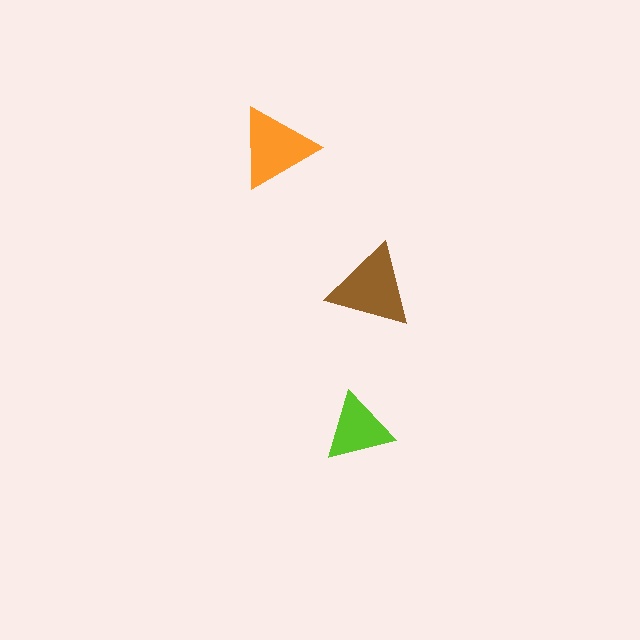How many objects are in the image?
There are 3 objects in the image.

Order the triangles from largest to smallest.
the brown one, the orange one, the lime one.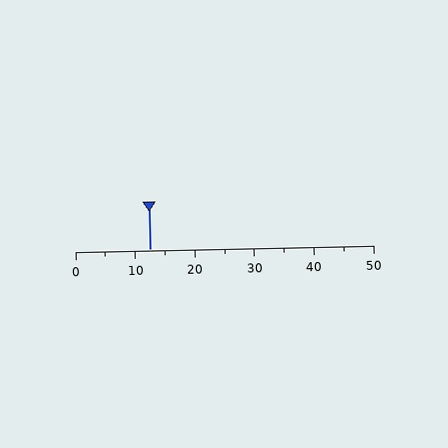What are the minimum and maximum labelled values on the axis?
The axis runs from 0 to 50.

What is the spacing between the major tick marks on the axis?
The major ticks are spaced 10 apart.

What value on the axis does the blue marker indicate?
The marker indicates approximately 12.5.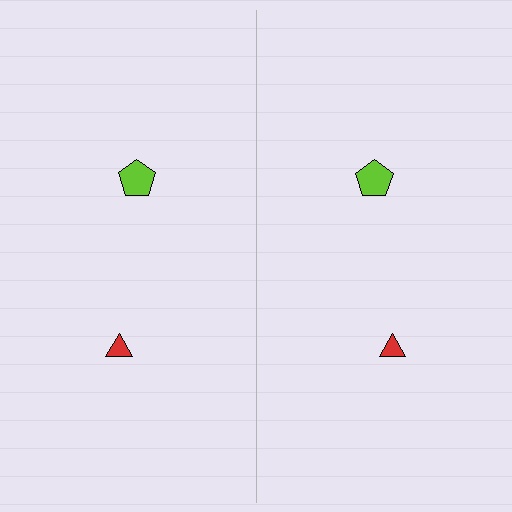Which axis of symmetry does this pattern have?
The pattern has a vertical axis of symmetry running through the center of the image.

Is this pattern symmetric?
Yes, this pattern has bilateral (reflection) symmetry.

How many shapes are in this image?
There are 4 shapes in this image.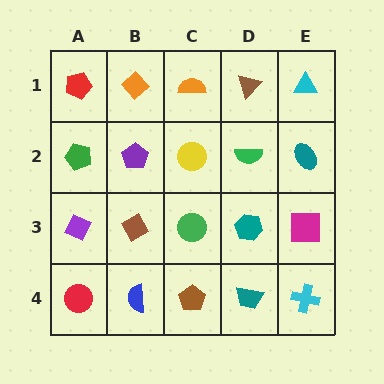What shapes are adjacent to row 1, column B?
A purple pentagon (row 2, column B), a red pentagon (row 1, column A), an orange semicircle (row 1, column C).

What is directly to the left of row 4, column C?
A blue semicircle.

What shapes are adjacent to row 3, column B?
A purple pentagon (row 2, column B), a blue semicircle (row 4, column B), a purple diamond (row 3, column A), a green circle (row 3, column C).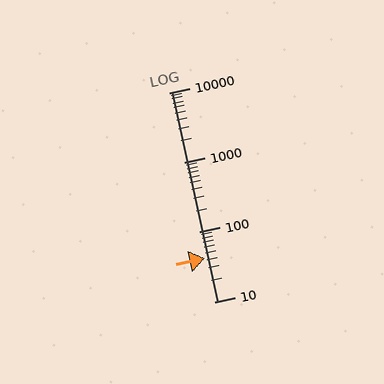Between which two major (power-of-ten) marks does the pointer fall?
The pointer is between 10 and 100.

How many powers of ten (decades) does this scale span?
The scale spans 3 decades, from 10 to 10000.